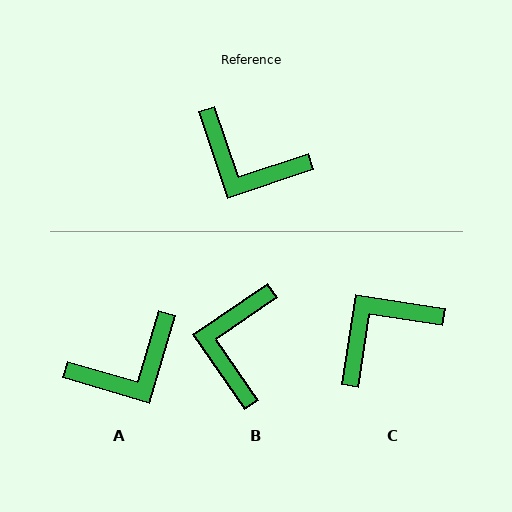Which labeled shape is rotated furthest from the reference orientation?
C, about 117 degrees away.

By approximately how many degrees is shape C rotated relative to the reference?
Approximately 117 degrees clockwise.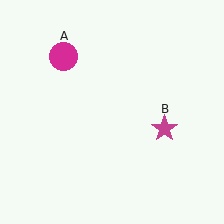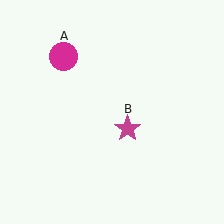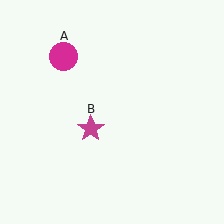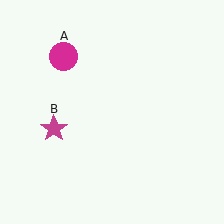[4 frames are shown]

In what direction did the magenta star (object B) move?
The magenta star (object B) moved left.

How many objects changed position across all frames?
1 object changed position: magenta star (object B).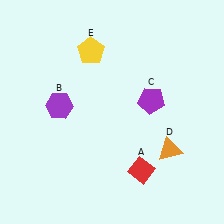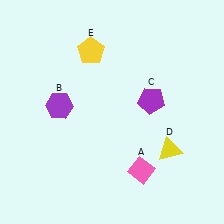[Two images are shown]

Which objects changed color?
A changed from red to pink. D changed from orange to yellow.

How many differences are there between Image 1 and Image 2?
There are 2 differences between the two images.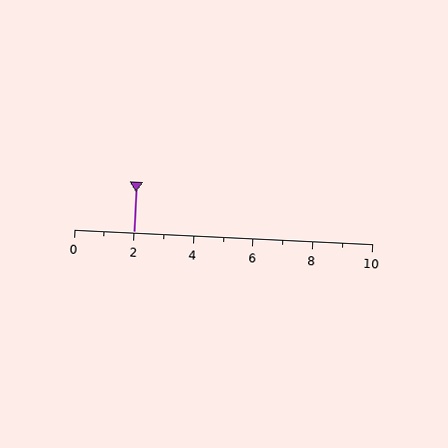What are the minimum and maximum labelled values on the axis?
The axis runs from 0 to 10.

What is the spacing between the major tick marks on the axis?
The major ticks are spaced 2 apart.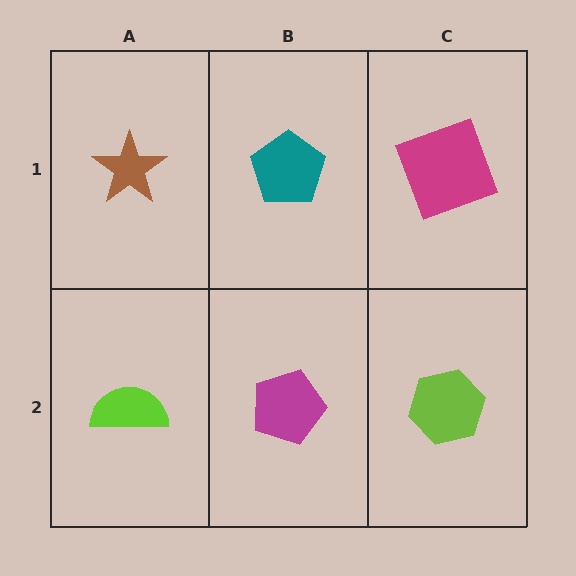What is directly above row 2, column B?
A teal pentagon.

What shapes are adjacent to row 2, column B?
A teal pentagon (row 1, column B), a lime semicircle (row 2, column A), a lime hexagon (row 2, column C).